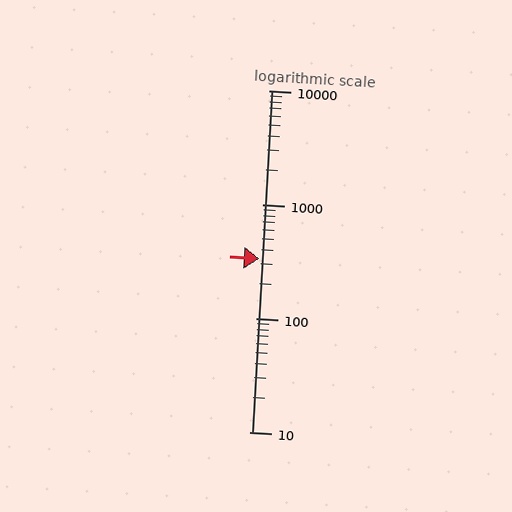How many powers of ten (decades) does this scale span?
The scale spans 3 decades, from 10 to 10000.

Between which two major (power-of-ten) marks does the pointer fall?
The pointer is between 100 and 1000.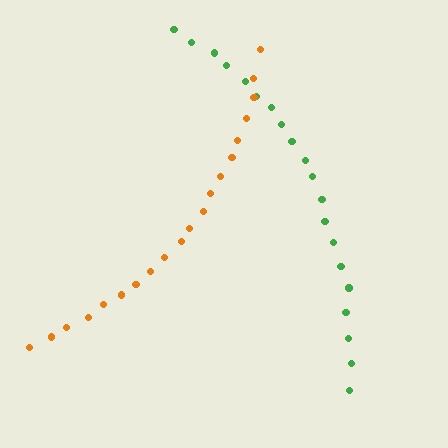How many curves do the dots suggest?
There are 2 distinct paths.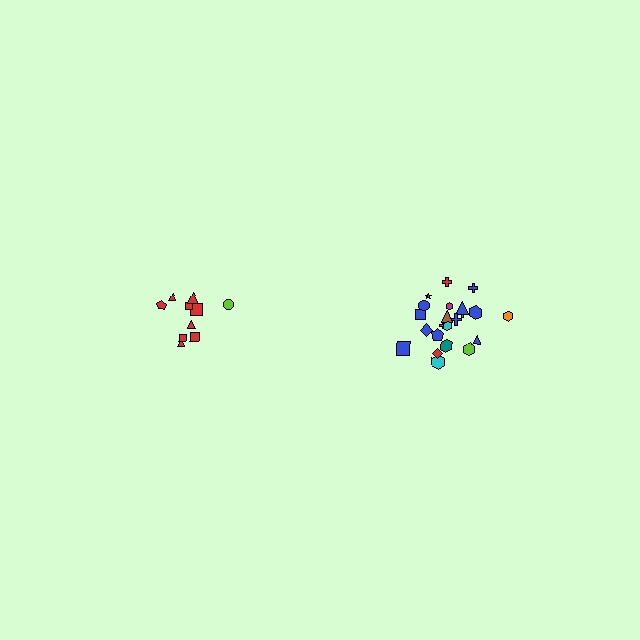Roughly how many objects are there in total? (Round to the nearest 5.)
Roughly 30 objects in total.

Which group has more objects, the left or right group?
The right group.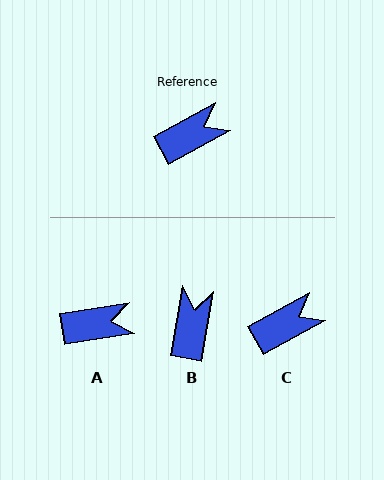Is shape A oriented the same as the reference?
No, it is off by about 20 degrees.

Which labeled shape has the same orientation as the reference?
C.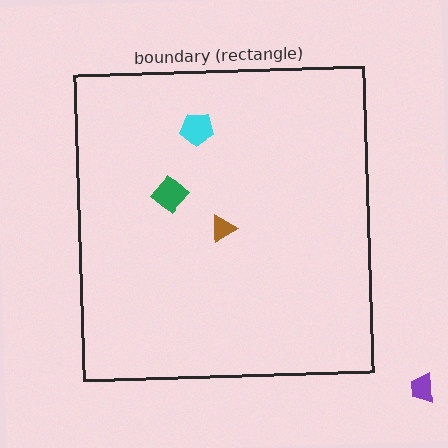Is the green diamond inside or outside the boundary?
Inside.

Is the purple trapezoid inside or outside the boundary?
Outside.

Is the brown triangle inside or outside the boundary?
Inside.